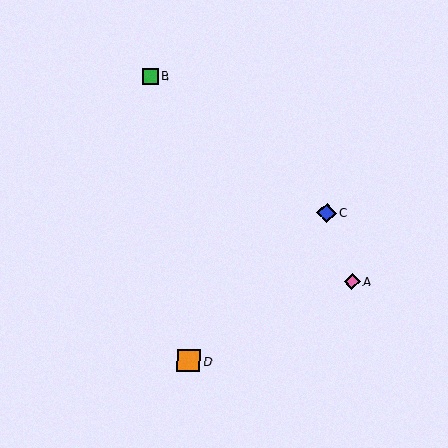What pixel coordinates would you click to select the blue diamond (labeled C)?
Click at (327, 213) to select the blue diamond C.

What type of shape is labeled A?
Shape A is a pink diamond.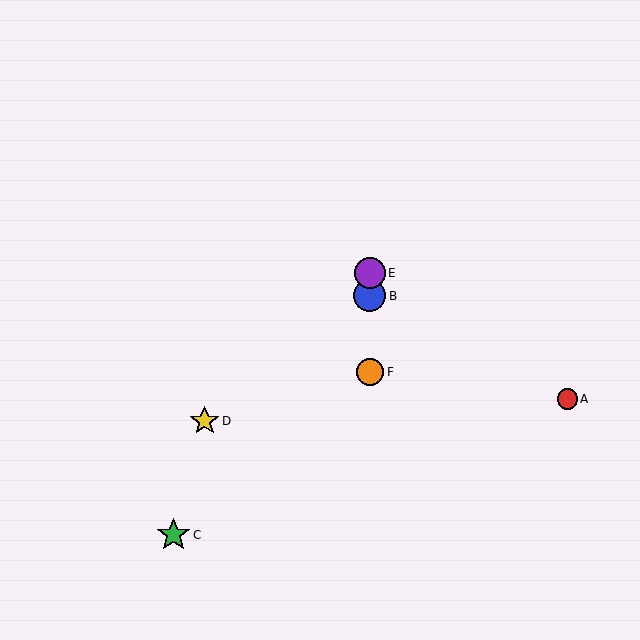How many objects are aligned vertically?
3 objects (B, E, F) are aligned vertically.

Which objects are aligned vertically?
Objects B, E, F are aligned vertically.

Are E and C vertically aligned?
No, E is at x≈370 and C is at x≈173.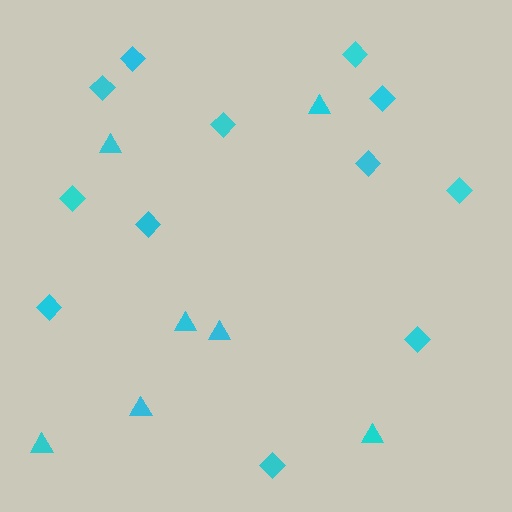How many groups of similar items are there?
There are 2 groups: one group of triangles (7) and one group of diamonds (12).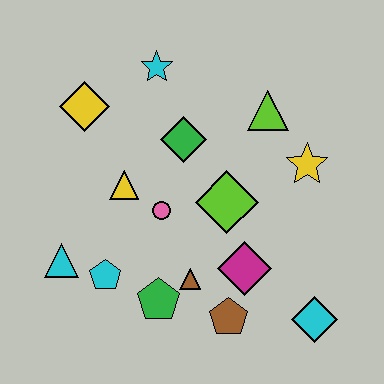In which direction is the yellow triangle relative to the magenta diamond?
The yellow triangle is to the left of the magenta diamond.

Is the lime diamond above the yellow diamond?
No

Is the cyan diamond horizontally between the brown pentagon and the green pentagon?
No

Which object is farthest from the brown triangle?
The cyan star is farthest from the brown triangle.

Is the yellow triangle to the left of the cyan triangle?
No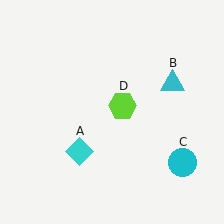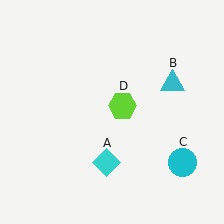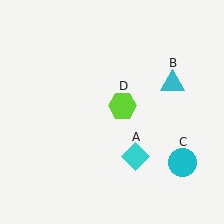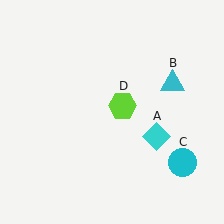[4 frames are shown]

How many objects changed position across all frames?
1 object changed position: cyan diamond (object A).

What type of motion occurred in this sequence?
The cyan diamond (object A) rotated counterclockwise around the center of the scene.